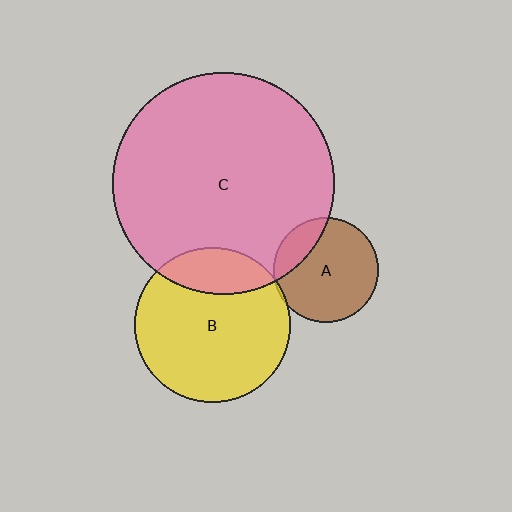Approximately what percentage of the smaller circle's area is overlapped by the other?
Approximately 5%.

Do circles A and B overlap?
Yes.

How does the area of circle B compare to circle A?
Approximately 2.2 times.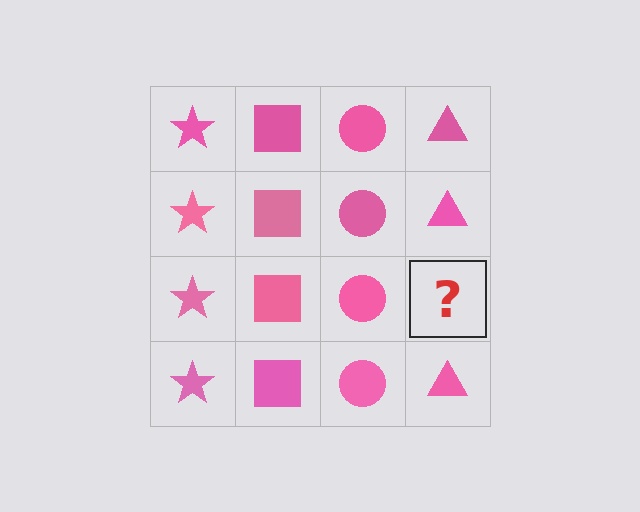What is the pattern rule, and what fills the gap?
The rule is that each column has a consistent shape. The gap should be filled with a pink triangle.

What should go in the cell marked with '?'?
The missing cell should contain a pink triangle.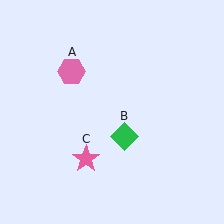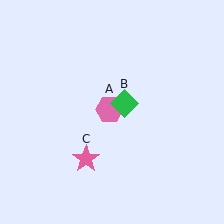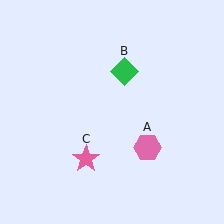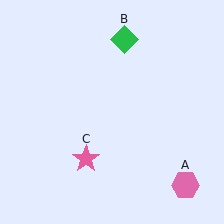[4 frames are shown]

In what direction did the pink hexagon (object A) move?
The pink hexagon (object A) moved down and to the right.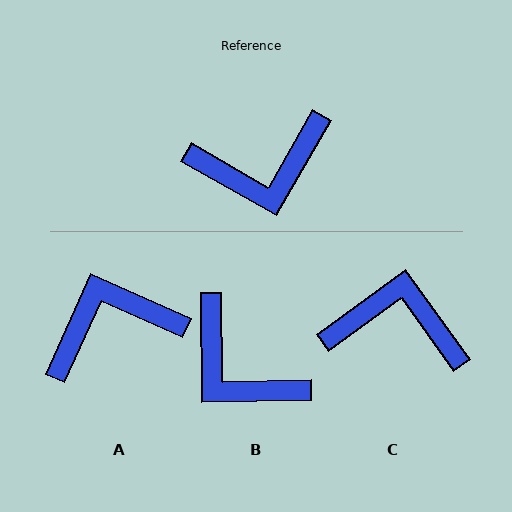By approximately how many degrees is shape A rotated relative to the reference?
Approximately 174 degrees clockwise.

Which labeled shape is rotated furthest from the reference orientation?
A, about 174 degrees away.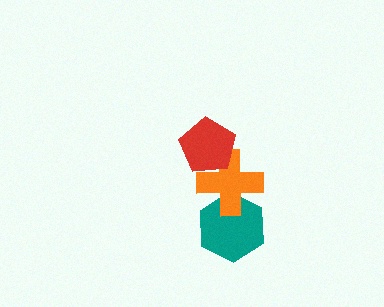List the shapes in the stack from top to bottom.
From top to bottom: the red pentagon, the orange cross, the teal hexagon.